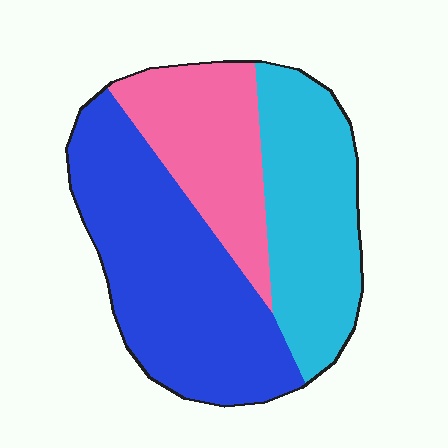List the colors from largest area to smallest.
From largest to smallest: blue, cyan, pink.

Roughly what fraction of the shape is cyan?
Cyan covers around 30% of the shape.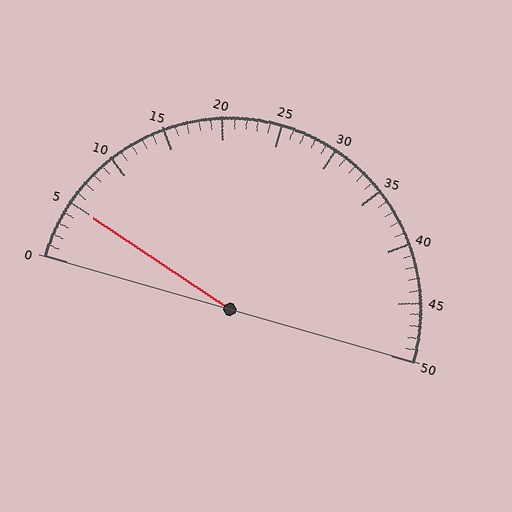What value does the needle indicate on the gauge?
The needle indicates approximately 5.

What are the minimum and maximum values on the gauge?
The gauge ranges from 0 to 50.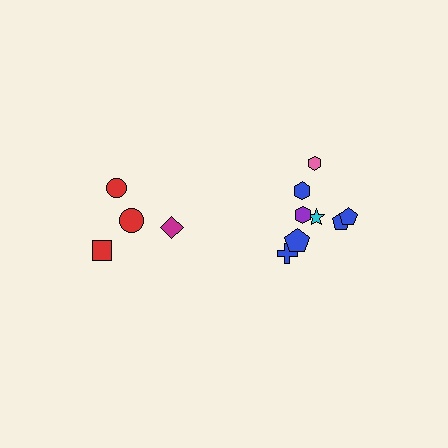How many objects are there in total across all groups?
There are 12 objects.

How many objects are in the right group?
There are 8 objects.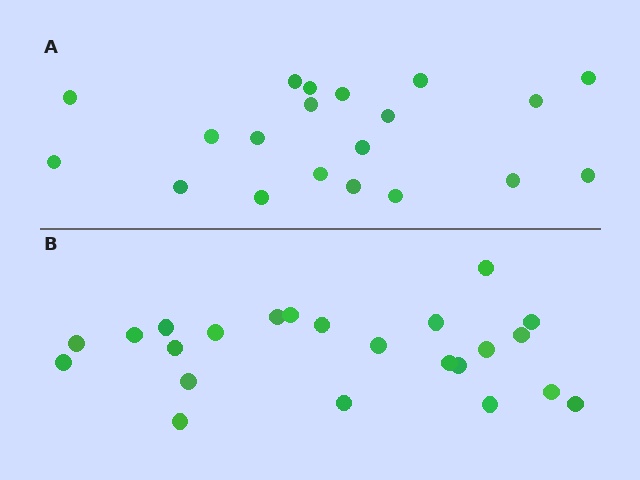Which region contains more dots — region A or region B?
Region B (the bottom region) has more dots.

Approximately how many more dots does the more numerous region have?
Region B has just a few more — roughly 2 or 3 more dots than region A.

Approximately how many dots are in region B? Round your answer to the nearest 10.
About 20 dots. (The exact count is 23, which rounds to 20.)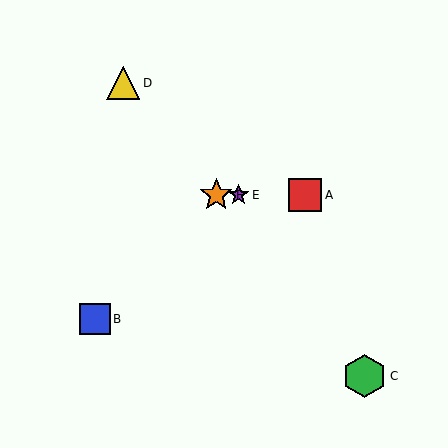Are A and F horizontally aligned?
Yes, both are at y≈195.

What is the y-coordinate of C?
Object C is at y≈376.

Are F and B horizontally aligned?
No, F is at y≈195 and B is at y≈319.